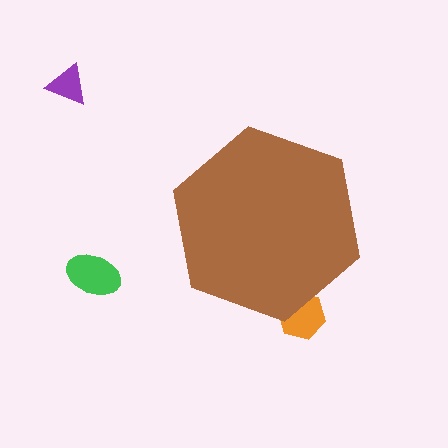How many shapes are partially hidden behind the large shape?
1 shape is partially hidden.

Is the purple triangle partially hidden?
No, the purple triangle is fully visible.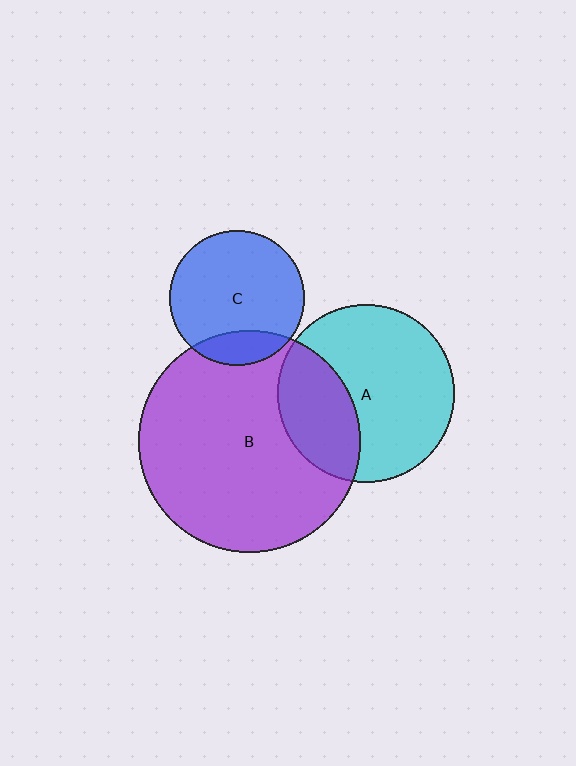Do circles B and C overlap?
Yes.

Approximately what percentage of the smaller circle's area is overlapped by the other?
Approximately 15%.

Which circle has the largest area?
Circle B (purple).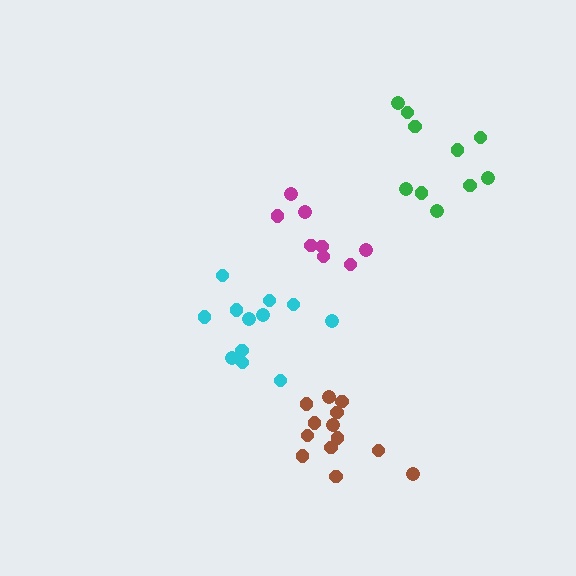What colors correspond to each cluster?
The clusters are colored: brown, green, cyan, magenta.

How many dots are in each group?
Group 1: 13 dots, Group 2: 10 dots, Group 3: 12 dots, Group 4: 8 dots (43 total).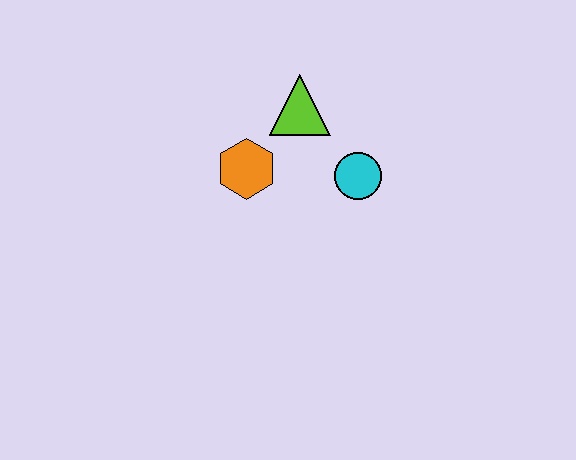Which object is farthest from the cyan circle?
The orange hexagon is farthest from the cyan circle.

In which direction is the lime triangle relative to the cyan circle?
The lime triangle is above the cyan circle.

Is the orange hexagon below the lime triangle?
Yes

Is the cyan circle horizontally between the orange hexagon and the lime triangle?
No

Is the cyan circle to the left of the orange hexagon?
No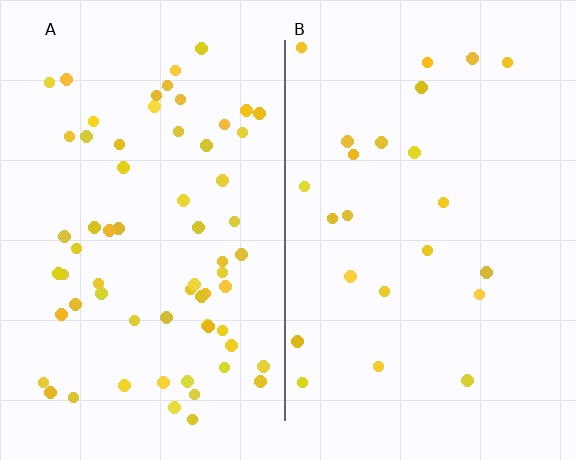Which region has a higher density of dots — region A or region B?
A (the left).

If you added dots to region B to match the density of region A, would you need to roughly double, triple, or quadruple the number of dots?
Approximately triple.